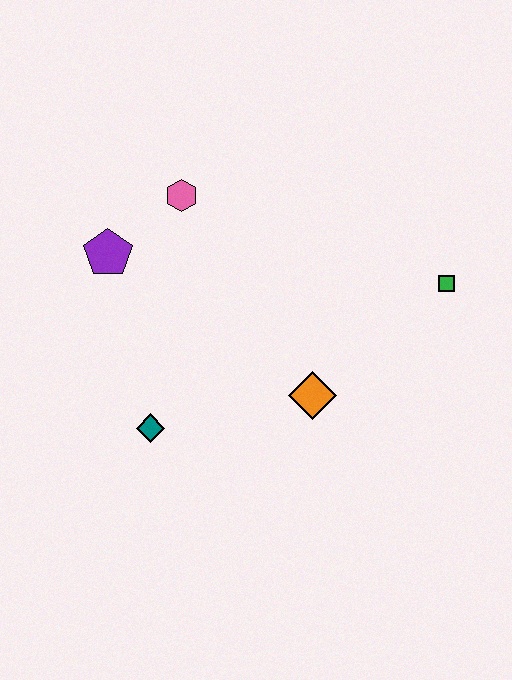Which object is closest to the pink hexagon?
The purple pentagon is closest to the pink hexagon.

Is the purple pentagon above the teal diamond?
Yes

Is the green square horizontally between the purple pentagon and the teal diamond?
No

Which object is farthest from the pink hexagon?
The green square is farthest from the pink hexagon.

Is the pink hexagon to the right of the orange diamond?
No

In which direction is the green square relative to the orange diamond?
The green square is to the right of the orange diamond.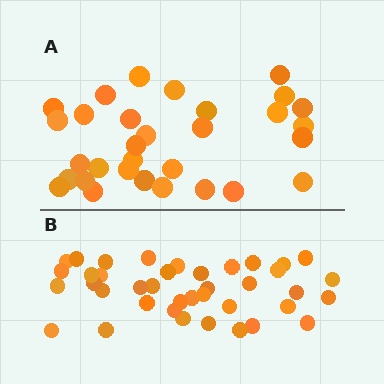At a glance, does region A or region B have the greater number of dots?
Region B (the bottom region) has more dots.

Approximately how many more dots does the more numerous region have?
Region B has roughly 8 or so more dots than region A.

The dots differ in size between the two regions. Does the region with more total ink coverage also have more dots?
No. Region A has more total ink coverage because its dots are larger, but region B actually contains more individual dots. Total area can be misleading — the number of items is what matters here.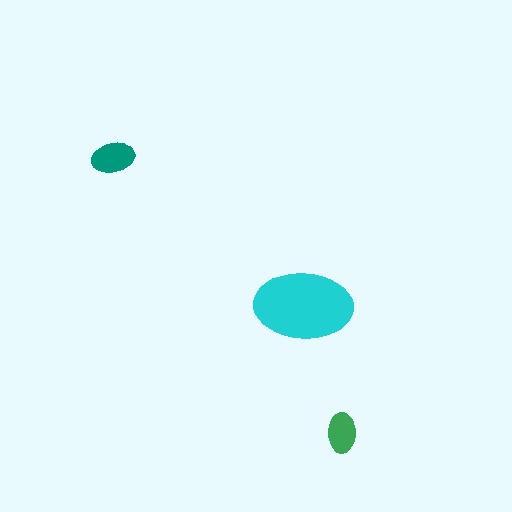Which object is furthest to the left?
The teal ellipse is leftmost.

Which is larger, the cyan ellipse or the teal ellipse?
The cyan one.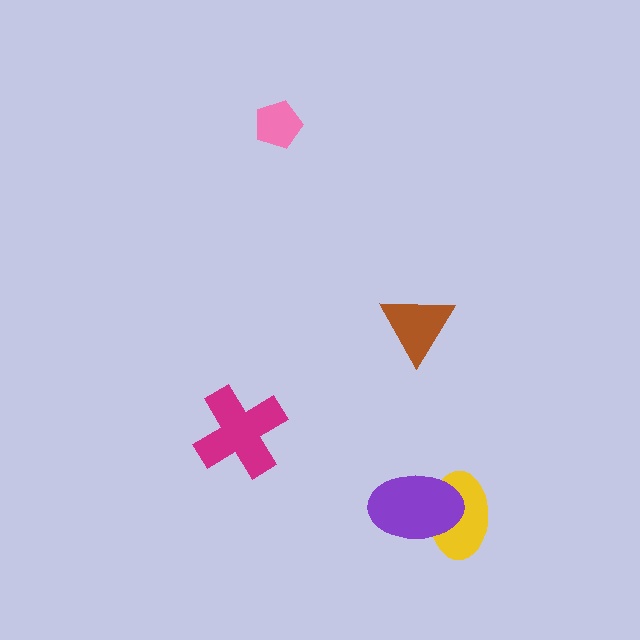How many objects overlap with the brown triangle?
0 objects overlap with the brown triangle.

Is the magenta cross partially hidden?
No, no other shape covers it.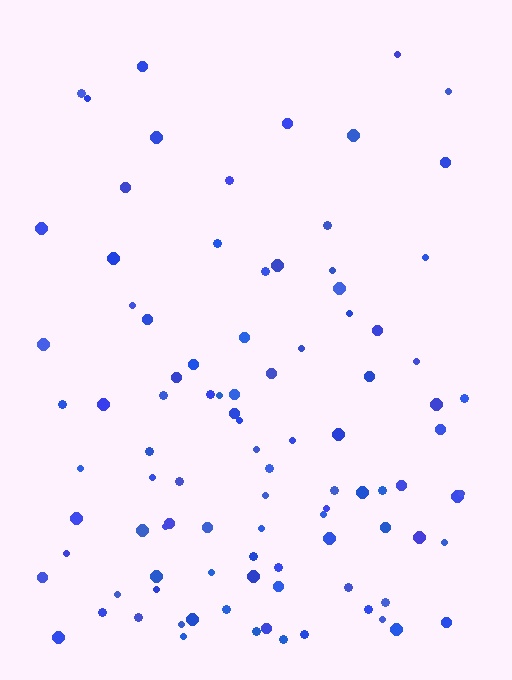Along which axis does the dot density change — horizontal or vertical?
Vertical.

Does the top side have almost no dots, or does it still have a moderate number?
Still a moderate number, just noticeably fewer than the bottom.